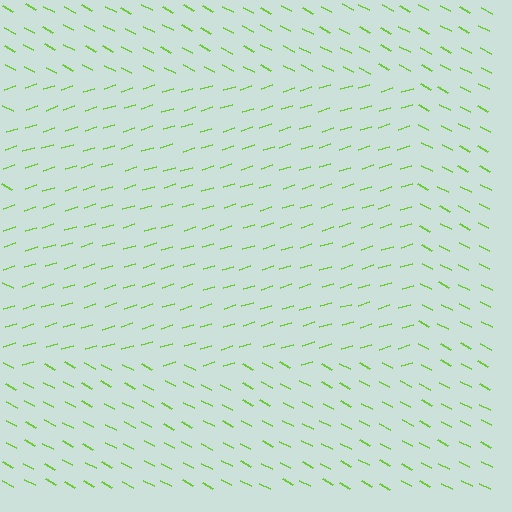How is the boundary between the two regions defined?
The boundary is defined purely by a change in line orientation (approximately 45 degrees difference). All lines are the same color and thickness.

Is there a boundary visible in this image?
Yes, there is a texture boundary formed by a change in line orientation.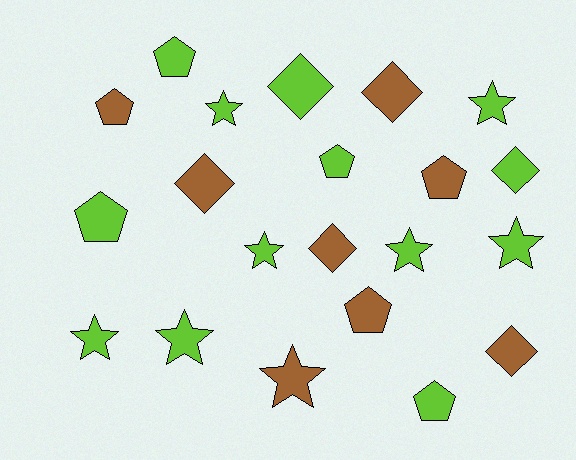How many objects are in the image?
There are 21 objects.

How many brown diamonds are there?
There are 4 brown diamonds.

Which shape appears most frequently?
Star, with 8 objects.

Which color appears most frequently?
Lime, with 13 objects.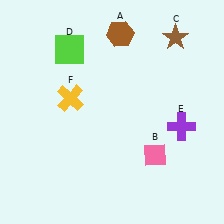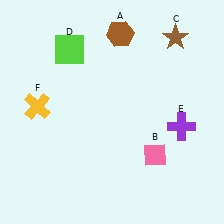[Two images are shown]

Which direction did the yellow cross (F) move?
The yellow cross (F) moved left.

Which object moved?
The yellow cross (F) moved left.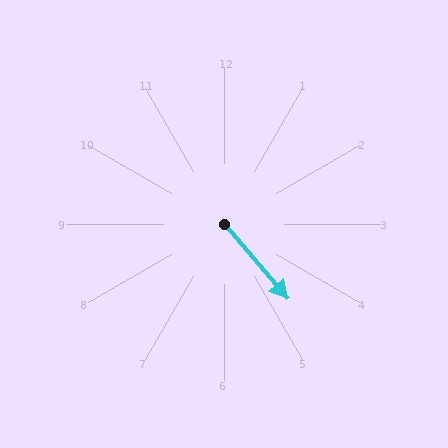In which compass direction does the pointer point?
Southeast.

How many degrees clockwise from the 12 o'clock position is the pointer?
Approximately 140 degrees.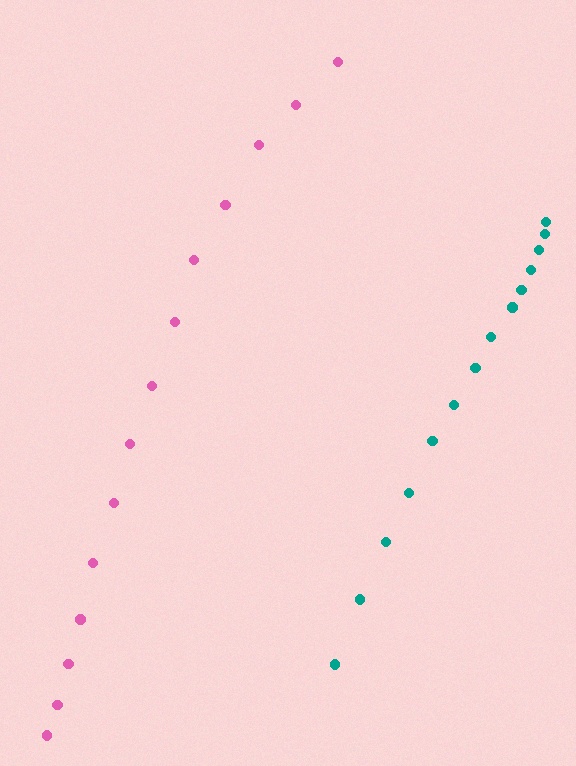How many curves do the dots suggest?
There are 2 distinct paths.